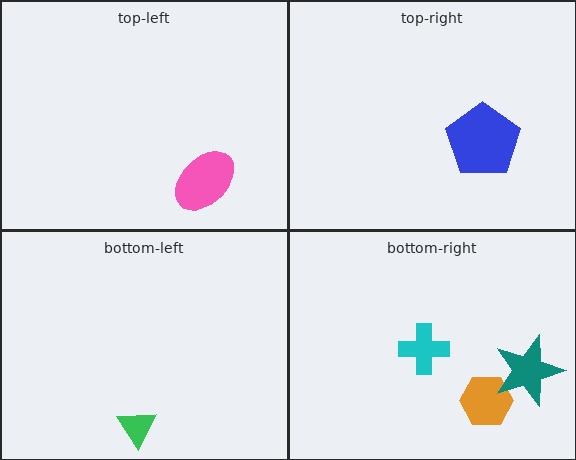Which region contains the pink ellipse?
The top-left region.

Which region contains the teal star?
The bottom-right region.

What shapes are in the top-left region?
The pink ellipse.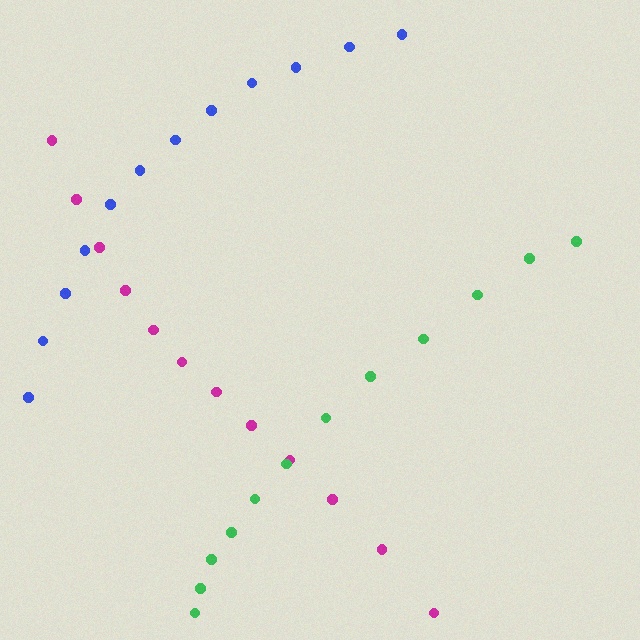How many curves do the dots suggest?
There are 3 distinct paths.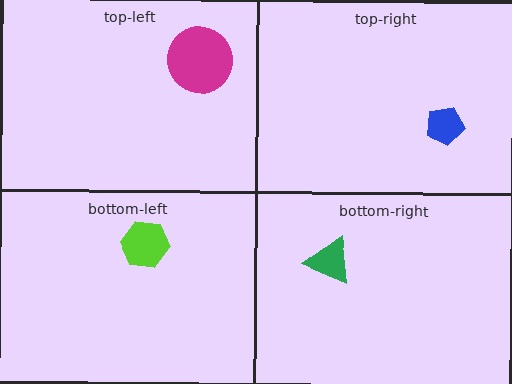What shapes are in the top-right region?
The blue pentagon.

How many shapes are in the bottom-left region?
1.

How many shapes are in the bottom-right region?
1.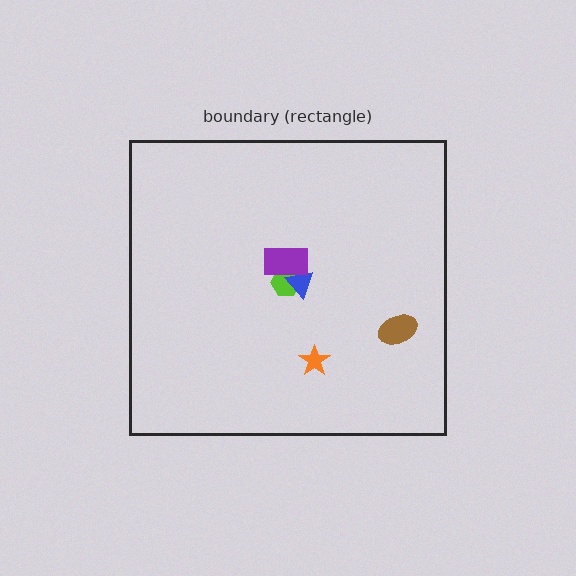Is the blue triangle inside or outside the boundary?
Inside.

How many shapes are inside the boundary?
5 inside, 0 outside.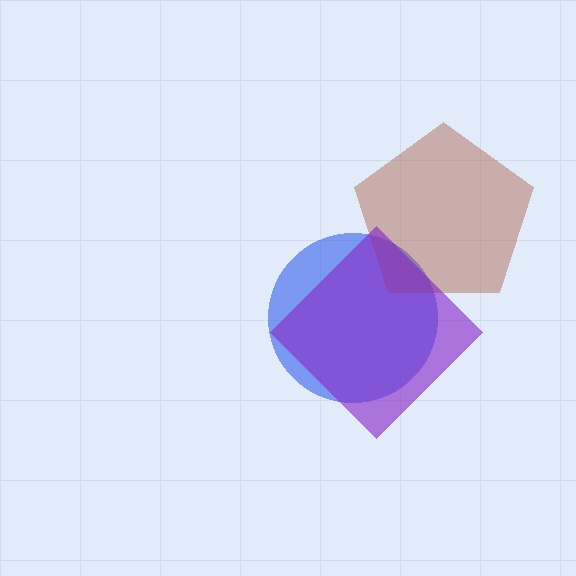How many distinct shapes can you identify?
There are 3 distinct shapes: a blue circle, a brown pentagon, a purple diamond.